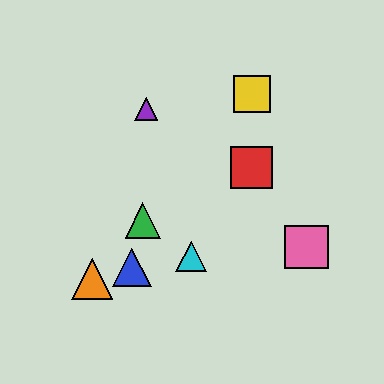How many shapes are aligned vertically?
2 shapes (the red square, the yellow square) are aligned vertically.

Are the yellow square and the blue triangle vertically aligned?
No, the yellow square is at x≈252 and the blue triangle is at x≈132.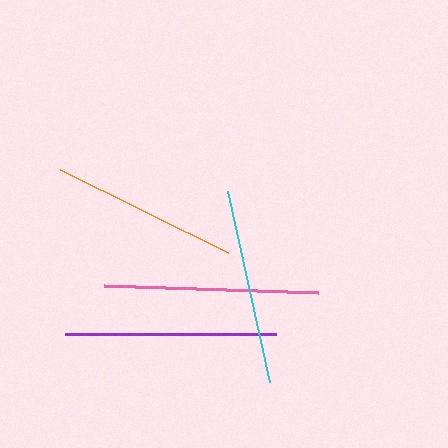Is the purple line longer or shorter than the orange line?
The purple line is longer than the orange line.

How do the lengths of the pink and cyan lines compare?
The pink and cyan lines are approximately the same length.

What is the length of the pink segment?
The pink segment is approximately 214 pixels long.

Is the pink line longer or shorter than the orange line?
The pink line is longer than the orange line.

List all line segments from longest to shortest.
From longest to shortest: pink, purple, cyan, orange.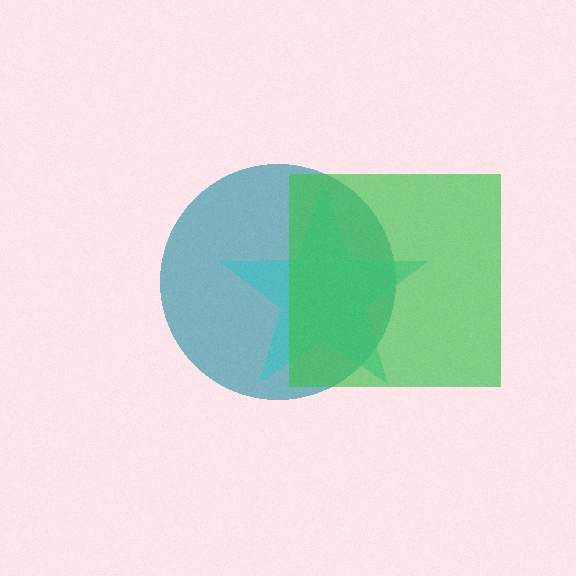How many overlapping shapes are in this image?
There are 3 overlapping shapes in the image.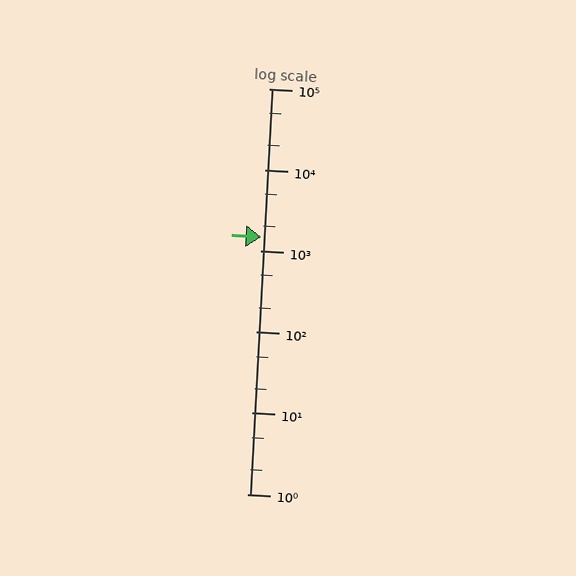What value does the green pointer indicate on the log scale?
The pointer indicates approximately 1500.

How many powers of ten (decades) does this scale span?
The scale spans 5 decades, from 1 to 100000.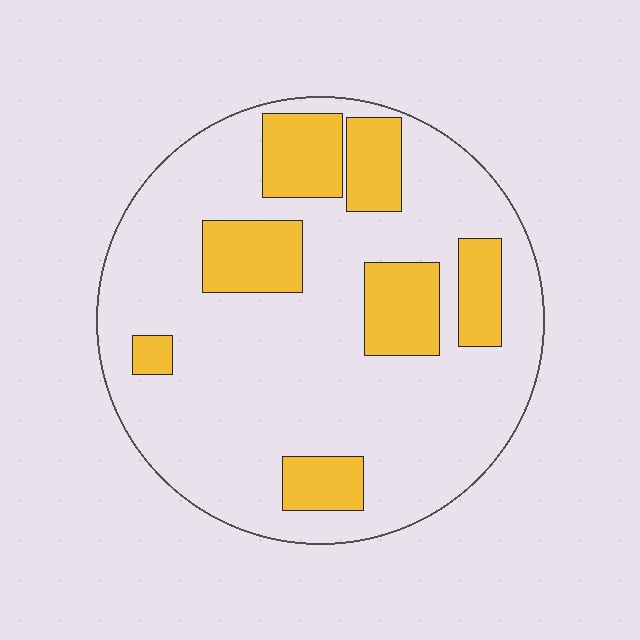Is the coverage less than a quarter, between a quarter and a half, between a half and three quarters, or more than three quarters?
Less than a quarter.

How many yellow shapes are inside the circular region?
7.